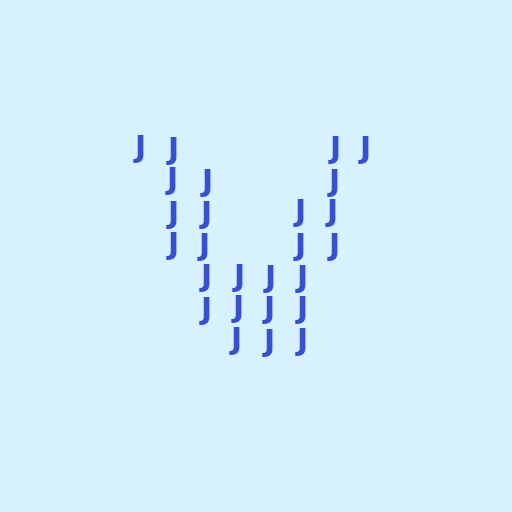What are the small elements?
The small elements are letter J's.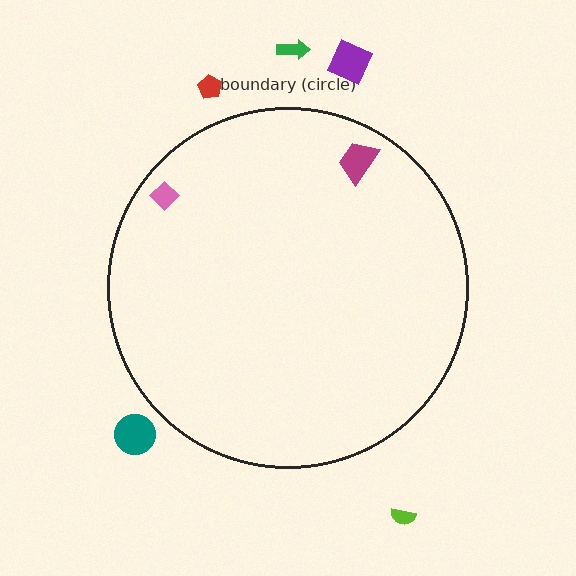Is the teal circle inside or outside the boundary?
Outside.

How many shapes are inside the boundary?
2 inside, 5 outside.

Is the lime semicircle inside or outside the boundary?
Outside.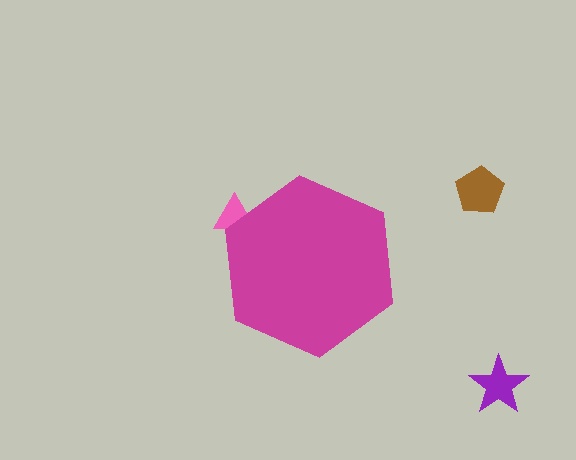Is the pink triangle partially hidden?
Yes, the pink triangle is partially hidden behind the magenta hexagon.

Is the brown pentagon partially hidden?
No, the brown pentagon is fully visible.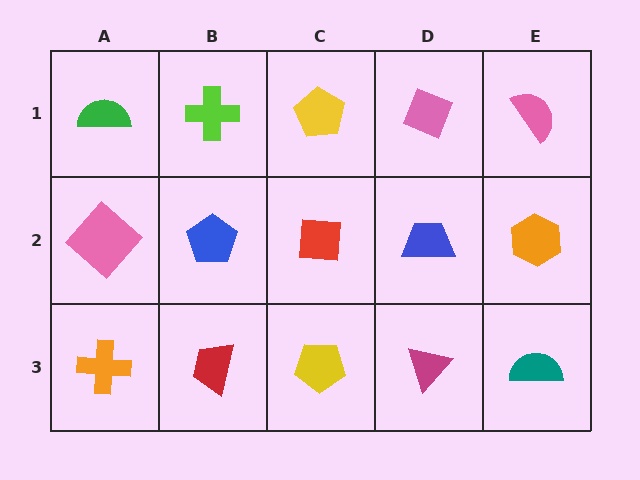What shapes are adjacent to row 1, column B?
A blue pentagon (row 2, column B), a green semicircle (row 1, column A), a yellow pentagon (row 1, column C).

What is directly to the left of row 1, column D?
A yellow pentagon.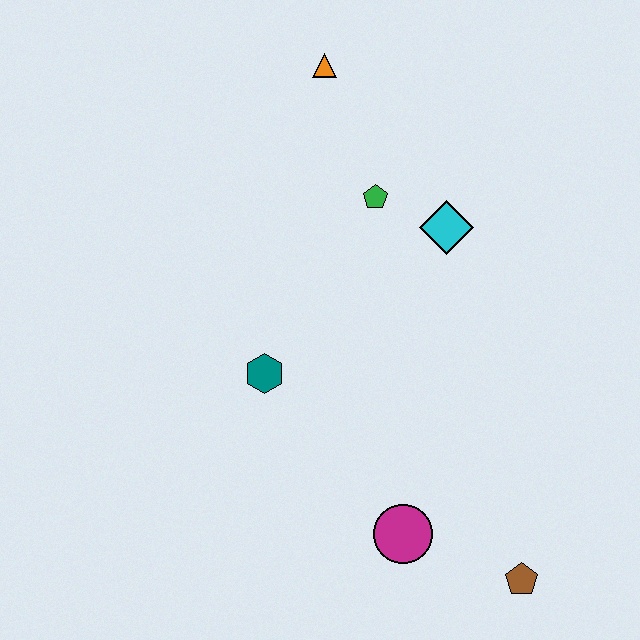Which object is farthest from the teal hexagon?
The brown pentagon is farthest from the teal hexagon.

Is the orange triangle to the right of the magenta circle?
No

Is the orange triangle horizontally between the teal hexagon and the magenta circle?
Yes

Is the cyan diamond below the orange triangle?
Yes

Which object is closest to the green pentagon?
The cyan diamond is closest to the green pentagon.